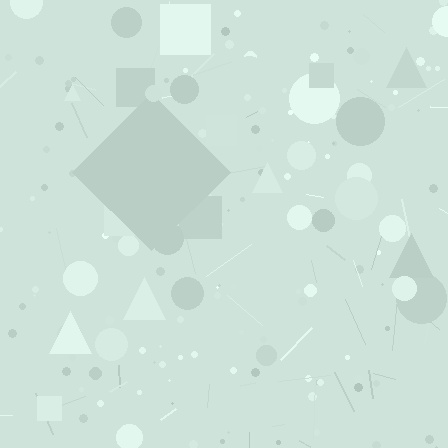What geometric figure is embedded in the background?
A diamond is embedded in the background.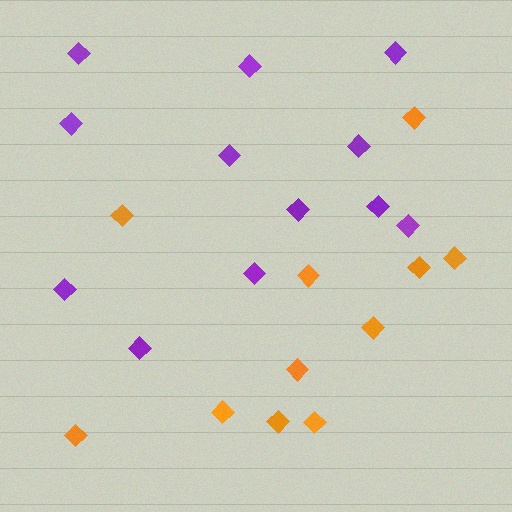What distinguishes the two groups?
There are 2 groups: one group of orange diamonds (11) and one group of purple diamonds (12).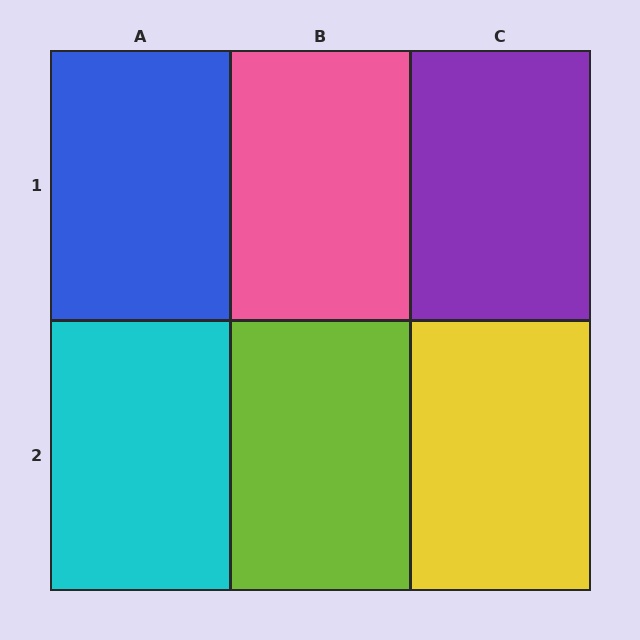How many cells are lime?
1 cell is lime.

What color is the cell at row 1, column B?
Pink.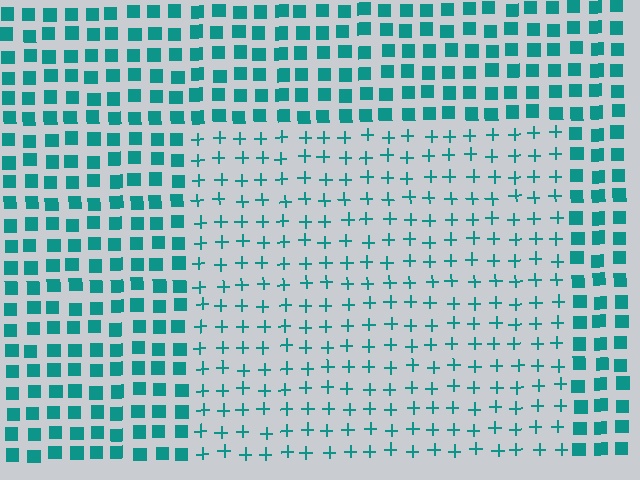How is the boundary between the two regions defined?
The boundary is defined by a change in element shape: plus signs inside vs. squares outside. All elements share the same color and spacing.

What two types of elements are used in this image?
The image uses plus signs inside the rectangle region and squares outside it.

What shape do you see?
I see a rectangle.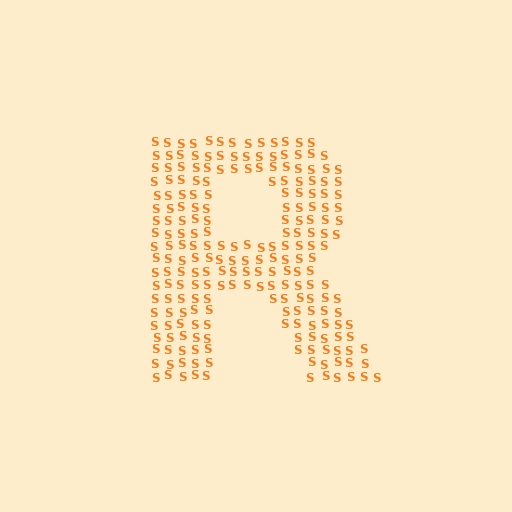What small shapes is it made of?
It is made of small letter S's.